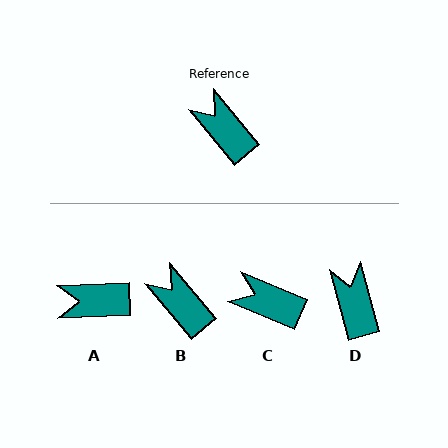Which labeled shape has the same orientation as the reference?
B.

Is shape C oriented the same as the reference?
No, it is off by about 27 degrees.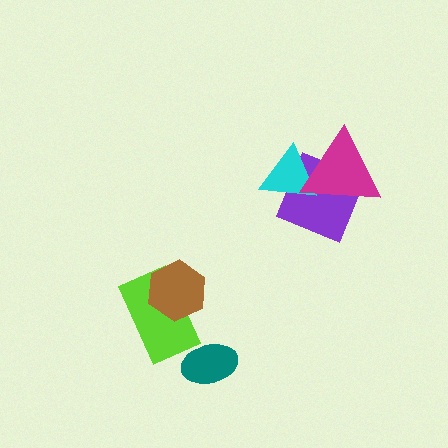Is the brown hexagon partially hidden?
No, no other shape covers it.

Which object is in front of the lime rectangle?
The brown hexagon is in front of the lime rectangle.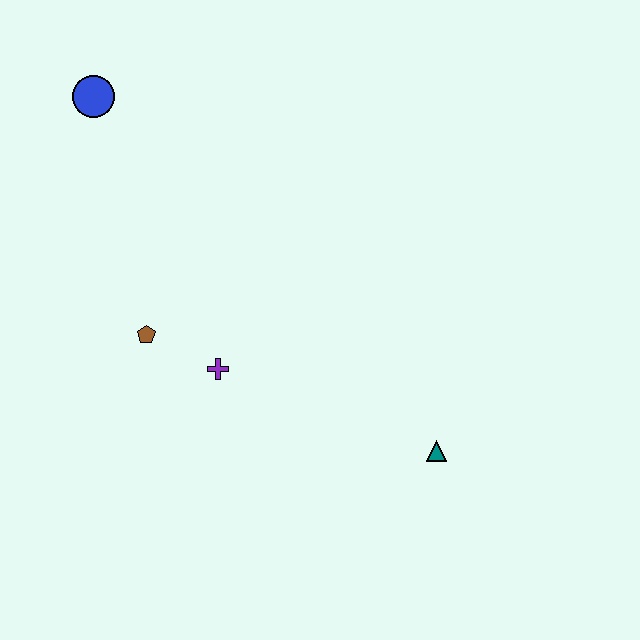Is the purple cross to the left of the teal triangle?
Yes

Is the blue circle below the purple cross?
No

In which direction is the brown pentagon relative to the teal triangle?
The brown pentagon is to the left of the teal triangle.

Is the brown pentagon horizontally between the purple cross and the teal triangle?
No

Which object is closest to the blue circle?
The brown pentagon is closest to the blue circle.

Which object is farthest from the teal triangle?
The blue circle is farthest from the teal triangle.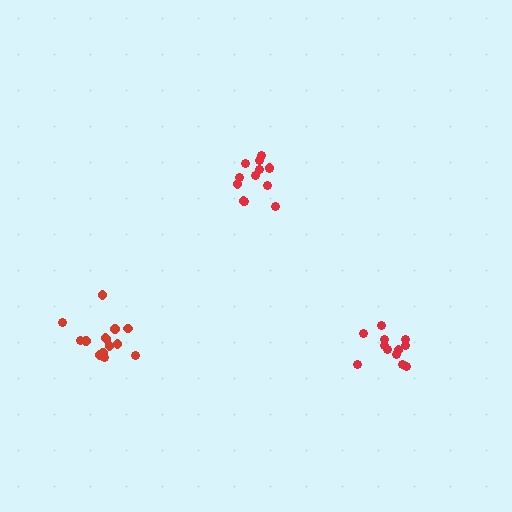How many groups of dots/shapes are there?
There are 3 groups.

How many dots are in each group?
Group 1: 14 dots, Group 2: 13 dots, Group 3: 12 dots (39 total).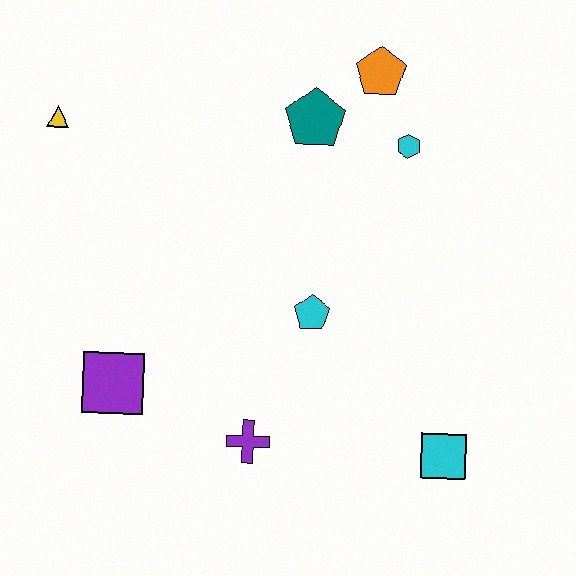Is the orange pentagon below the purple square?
No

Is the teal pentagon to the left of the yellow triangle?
No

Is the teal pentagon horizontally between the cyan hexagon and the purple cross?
Yes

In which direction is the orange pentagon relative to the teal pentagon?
The orange pentagon is to the right of the teal pentagon.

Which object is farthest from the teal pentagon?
The cyan square is farthest from the teal pentagon.